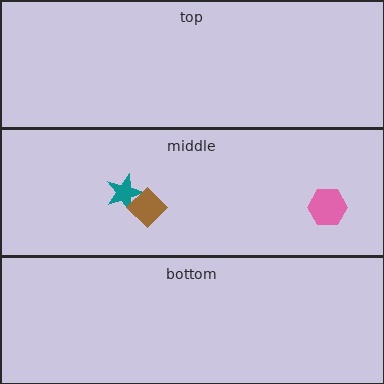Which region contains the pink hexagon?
The middle region.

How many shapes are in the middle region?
3.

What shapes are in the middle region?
The teal star, the brown diamond, the pink hexagon.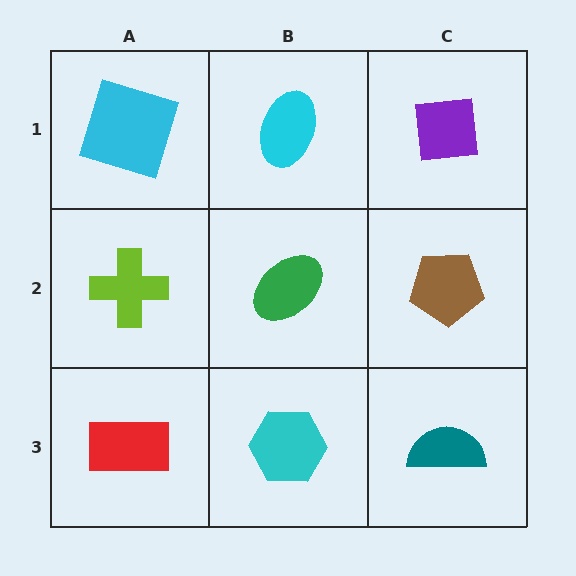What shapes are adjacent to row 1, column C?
A brown pentagon (row 2, column C), a cyan ellipse (row 1, column B).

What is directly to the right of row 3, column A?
A cyan hexagon.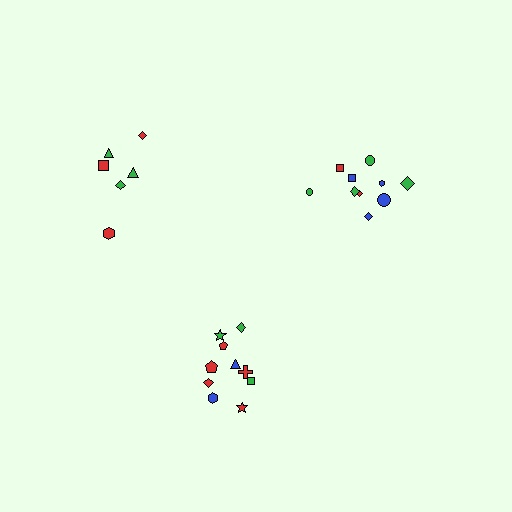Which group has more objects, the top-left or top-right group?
The top-right group.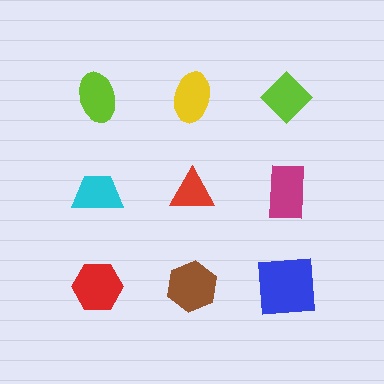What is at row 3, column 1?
A red hexagon.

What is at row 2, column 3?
A magenta rectangle.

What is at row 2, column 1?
A cyan trapezoid.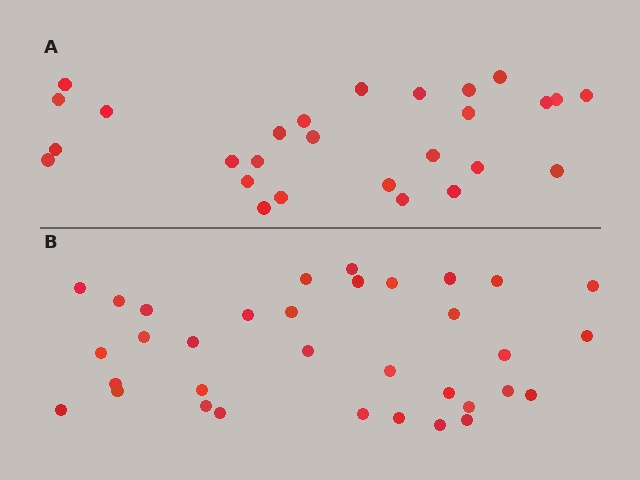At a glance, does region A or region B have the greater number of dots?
Region B (the bottom region) has more dots.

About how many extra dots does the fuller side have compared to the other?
Region B has roughly 8 or so more dots than region A.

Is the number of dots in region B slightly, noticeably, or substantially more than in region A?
Region B has noticeably more, but not dramatically so. The ratio is roughly 1.3 to 1.